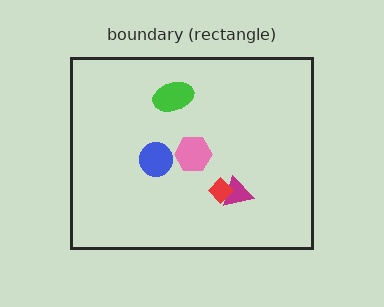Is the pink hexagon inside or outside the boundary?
Inside.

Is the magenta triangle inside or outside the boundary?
Inside.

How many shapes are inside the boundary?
5 inside, 0 outside.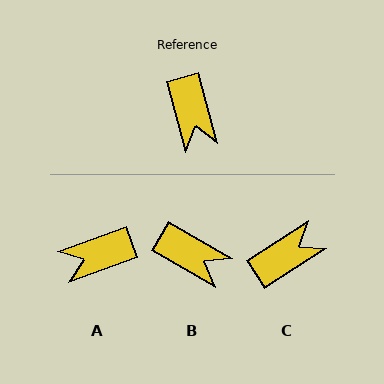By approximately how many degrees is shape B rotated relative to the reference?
Approximately 45 degrees counter-clockwise.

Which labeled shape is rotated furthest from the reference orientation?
C, about 108 degrees away.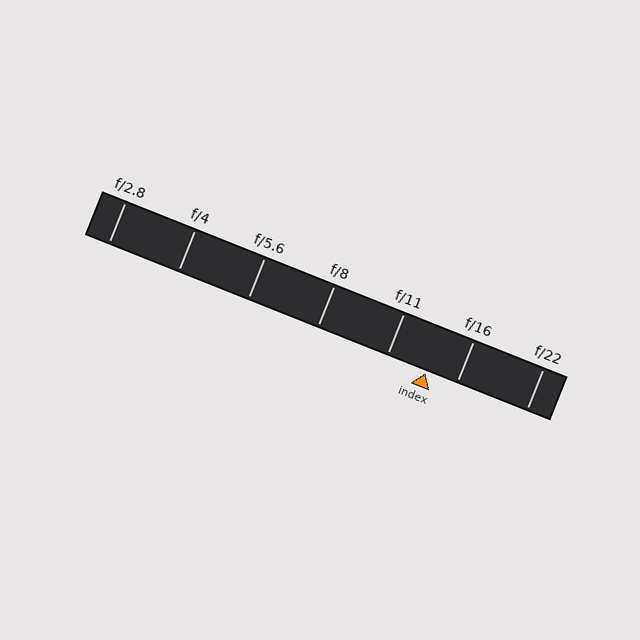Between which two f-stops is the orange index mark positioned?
The index mark is between f/11 and f/16.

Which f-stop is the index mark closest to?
The index mark is closest to f/16.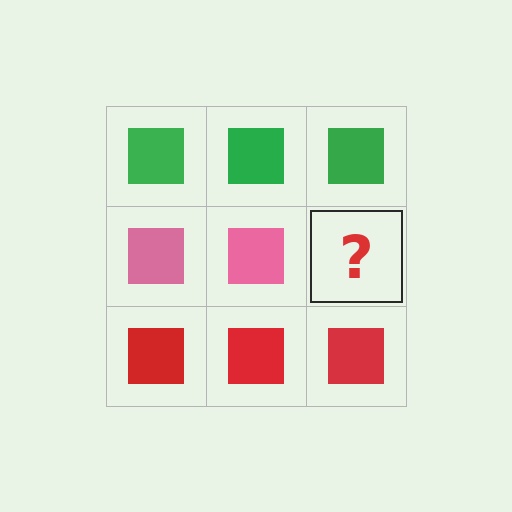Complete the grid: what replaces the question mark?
The question mark should be replaced with a pink square.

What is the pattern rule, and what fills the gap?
The rule is that each row has a consistent color. The gap should be filled with a pink square.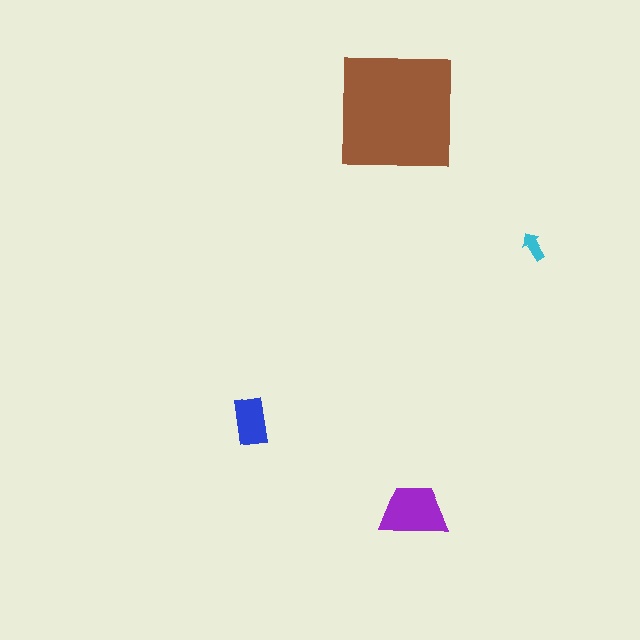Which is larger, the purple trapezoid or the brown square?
The brown square.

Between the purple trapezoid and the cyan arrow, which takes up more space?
The purple trapezoid.